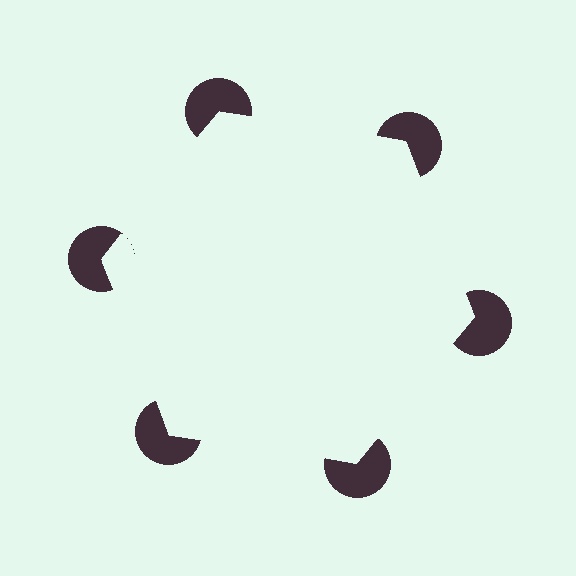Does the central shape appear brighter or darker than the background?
It typically appears slightly brighter than the background, even though no actual brightness change is drawn.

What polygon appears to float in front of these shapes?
An illusory hexagon — its edges are inferred from the aligned wedge cuts in the pac-man discs, not physically drawn.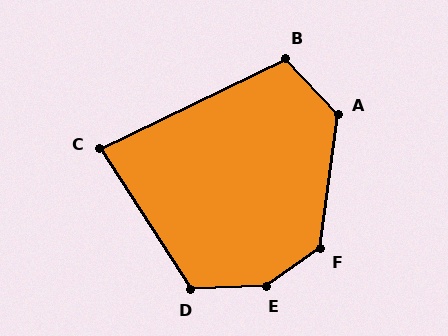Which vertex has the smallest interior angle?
C, at approximately 83 degrees.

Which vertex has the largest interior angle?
E, at approximately 147 degrees.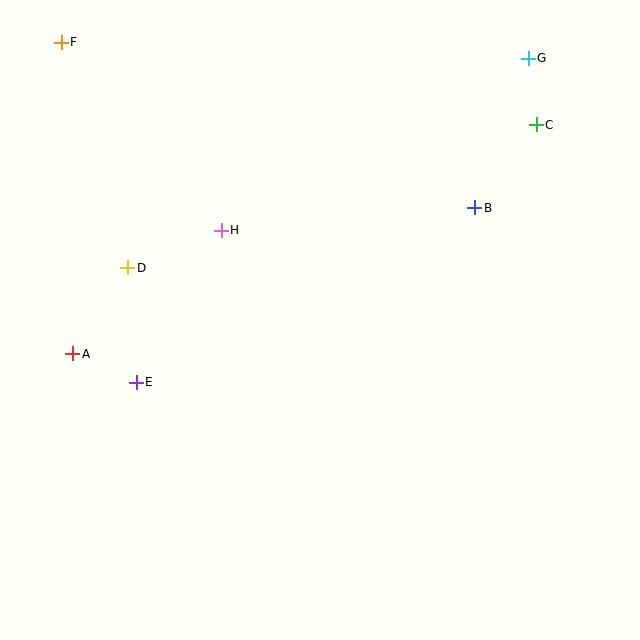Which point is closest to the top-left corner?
Point F is closest to the top-left corner.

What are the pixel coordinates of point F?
Point F is at (61, 42).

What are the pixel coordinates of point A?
Point A is at (73, 354).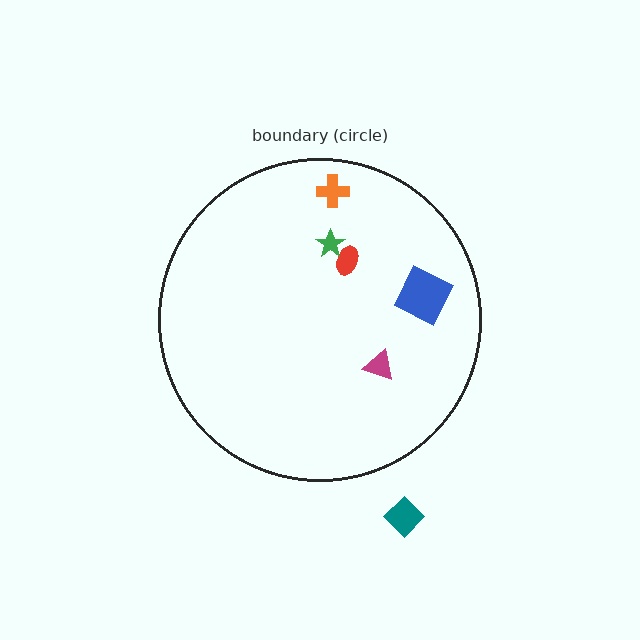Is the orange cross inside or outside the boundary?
Inside.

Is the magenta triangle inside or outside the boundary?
Inside.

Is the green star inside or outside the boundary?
Inside.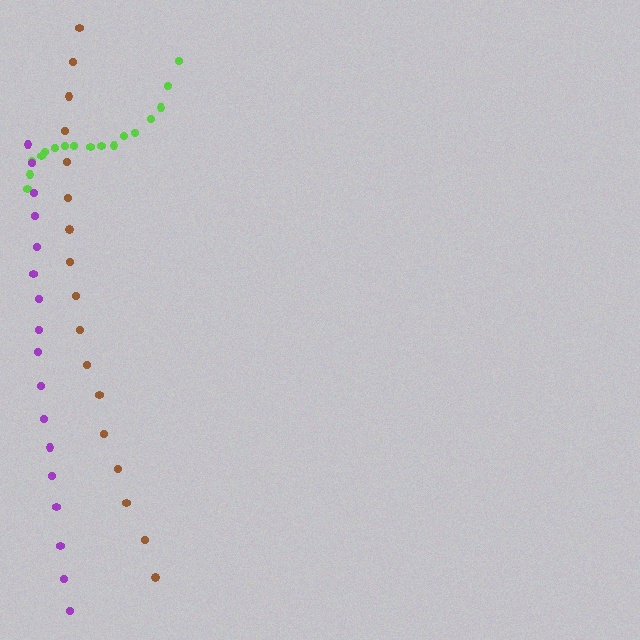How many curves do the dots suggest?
There are 3 distinct paths.